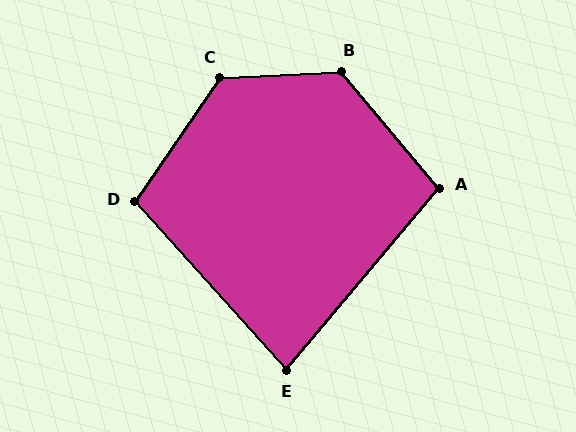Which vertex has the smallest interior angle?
E, at approximately 82 degrees.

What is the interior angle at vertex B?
Approximately 127 degrees (obtuse).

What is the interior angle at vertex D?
Approximately 103 degrees (obtuse).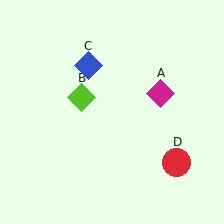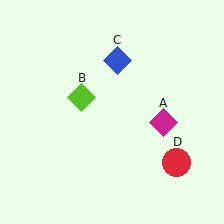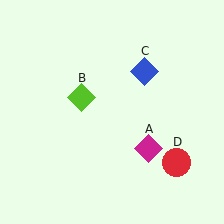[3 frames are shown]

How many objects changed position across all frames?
2 objects changed position: magenta diamond (object A), blue diamond (object C).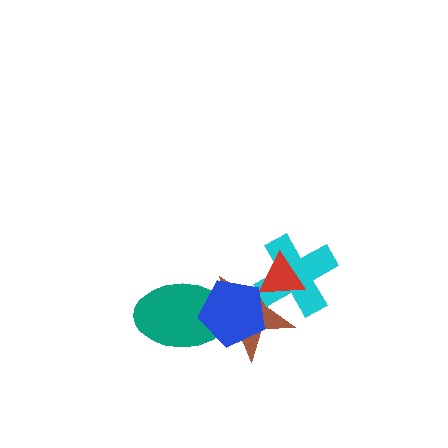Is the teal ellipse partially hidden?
Yes, it is partially covered by another shape.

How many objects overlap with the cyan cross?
2 objects overlap with the cyan cross.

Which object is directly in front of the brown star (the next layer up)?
The cyan cross is directly in front of the brown star.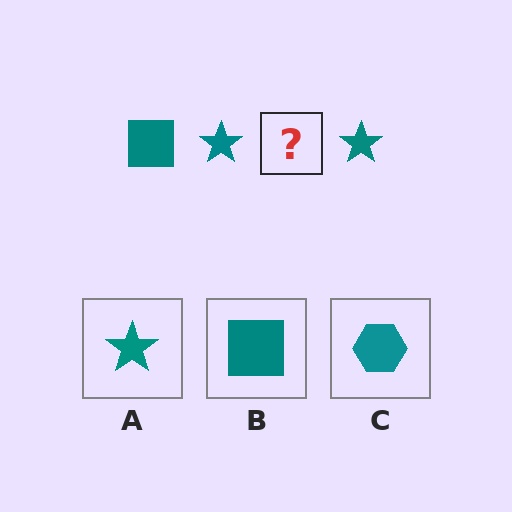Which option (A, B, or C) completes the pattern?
B.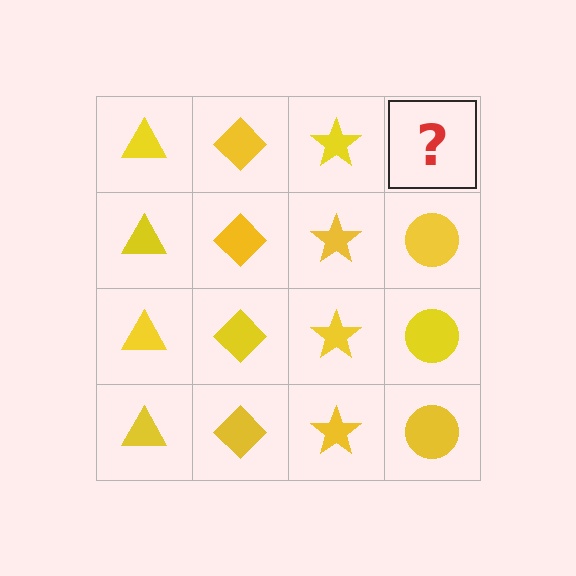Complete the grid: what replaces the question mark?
The question mark should be replaced with a yellow circle.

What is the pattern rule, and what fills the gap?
The rule is that each column has a consistent shape. The gap should be filled with a yellow circle.